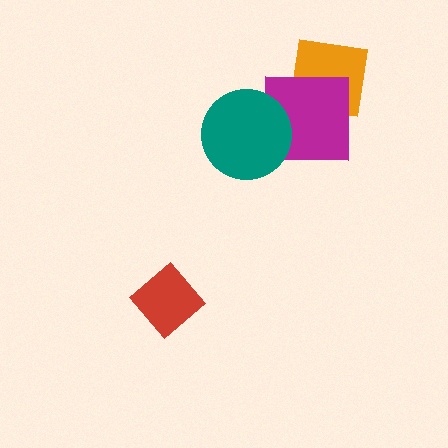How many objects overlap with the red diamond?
0 objects overlap with the red diamond.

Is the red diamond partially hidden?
No, no other shape covers it.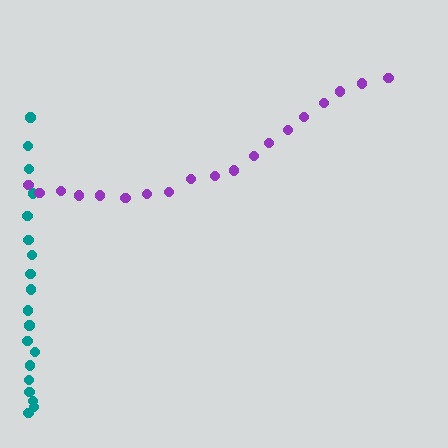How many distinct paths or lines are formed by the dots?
There are 2 distinct paths.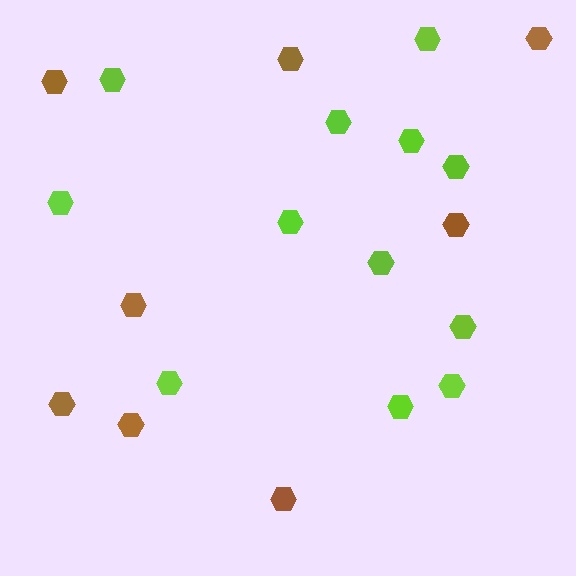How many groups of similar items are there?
There are 2 groups: one group of brown hexagons (8) and one group of lime hexagons (12).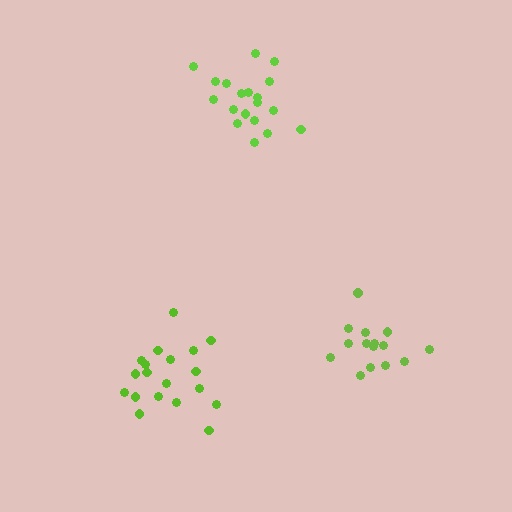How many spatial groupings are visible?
There are 3 spatial groupings.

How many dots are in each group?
Group 1: 15 dots, Group 2: 19 dots, Group 3: 19 dots (53 total).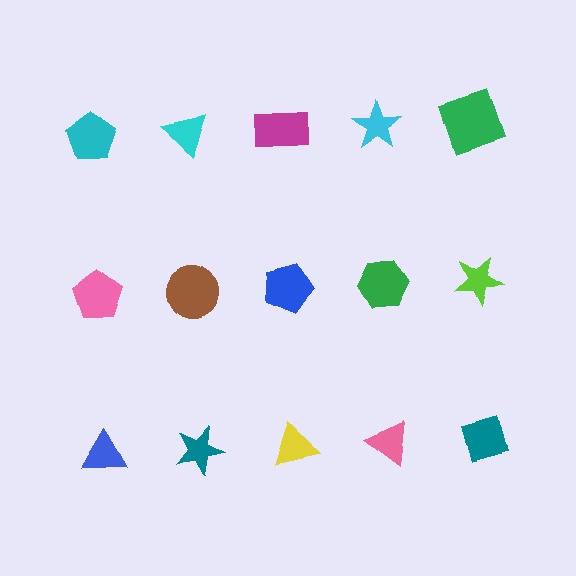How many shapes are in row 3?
5 shapes.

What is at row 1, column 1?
A cyan pentagon.